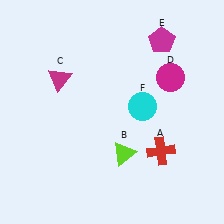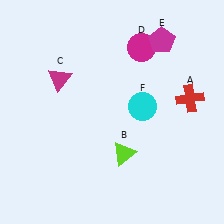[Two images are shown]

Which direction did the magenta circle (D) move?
The magenta circle (D) moved up.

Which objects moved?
The objects that moved are: the red cross (A), the magenta circle (D).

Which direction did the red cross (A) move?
The red cross (A) moved up.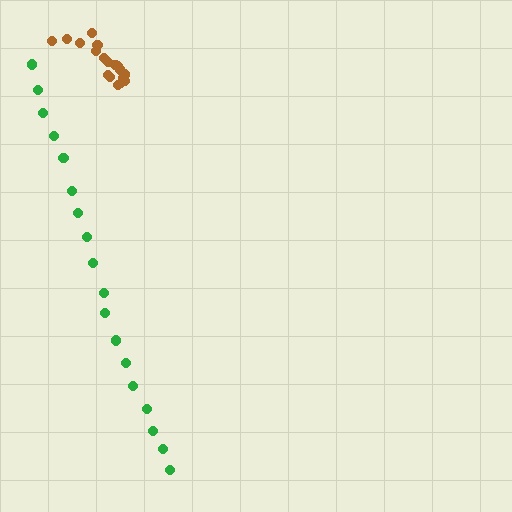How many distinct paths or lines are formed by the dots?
There are 2 distinct paths.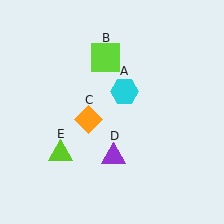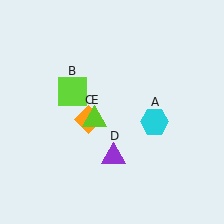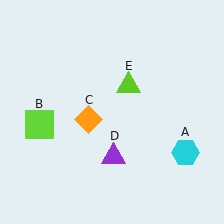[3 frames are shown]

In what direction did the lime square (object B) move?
The lime square (object B) moved down and to the left.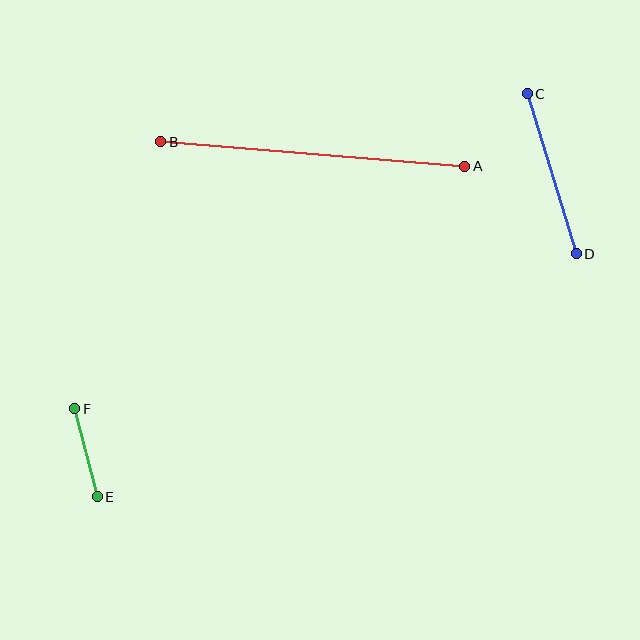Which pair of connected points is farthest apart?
Points A and B are farthest apart.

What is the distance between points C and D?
The distance is approximately 168 pixels.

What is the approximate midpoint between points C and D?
The midpoint is at approximately (552, 174) pixels.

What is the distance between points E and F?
The distance is approximately 91 pixels.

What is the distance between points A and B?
The distance is approximately 305 pixels.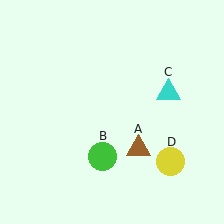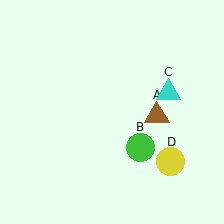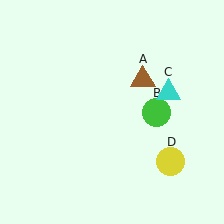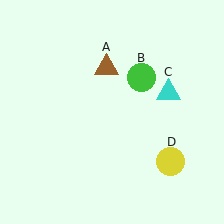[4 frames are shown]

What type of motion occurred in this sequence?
The brown triangle (object A), green circle (object B) rotated counterclockwise around the center of the scene.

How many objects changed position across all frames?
2 objects changed position: brown triangle (object A), green circle (object B).